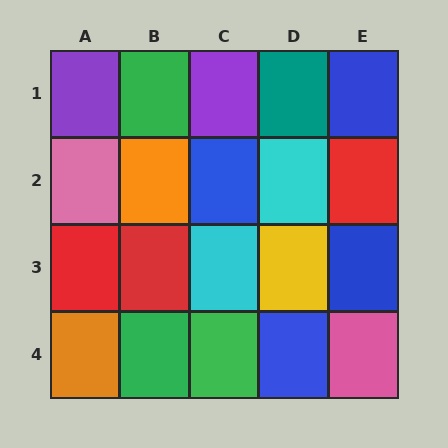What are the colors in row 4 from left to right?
Orange, green, green, blue, pink.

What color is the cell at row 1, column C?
Purple.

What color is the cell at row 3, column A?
Red.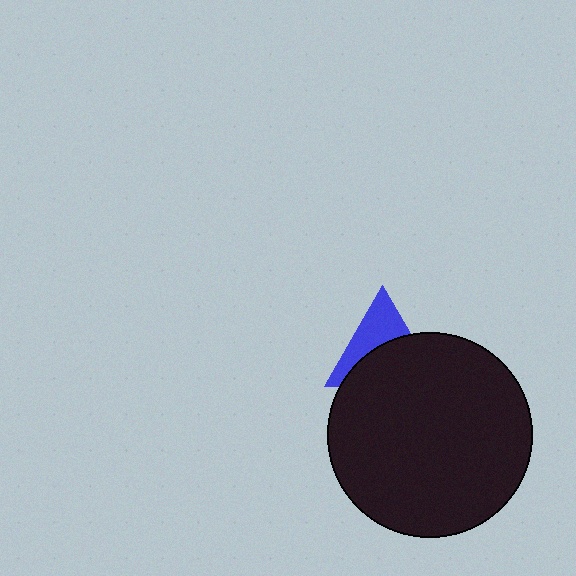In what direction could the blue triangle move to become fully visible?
The blue triangle could move up. That would shift it out from behind the black circle entirely.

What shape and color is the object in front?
The object in front is a black circle.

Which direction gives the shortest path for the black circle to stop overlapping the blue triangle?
Moving down gives the shortest separation.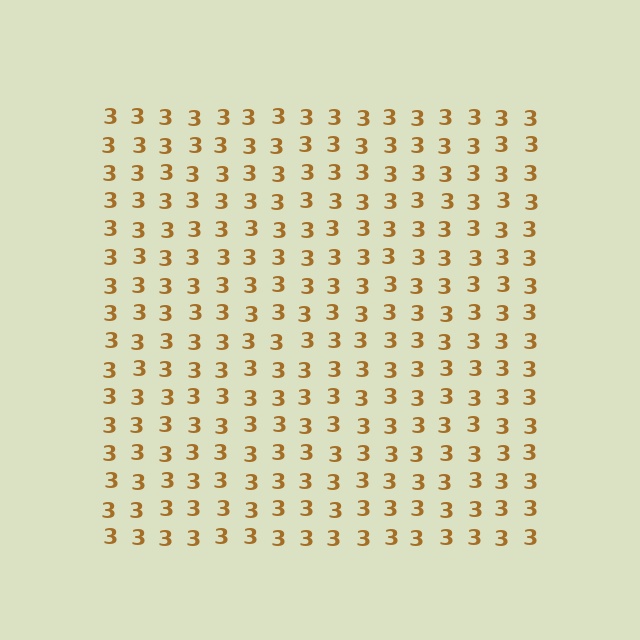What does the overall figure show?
The overall figure shows a square.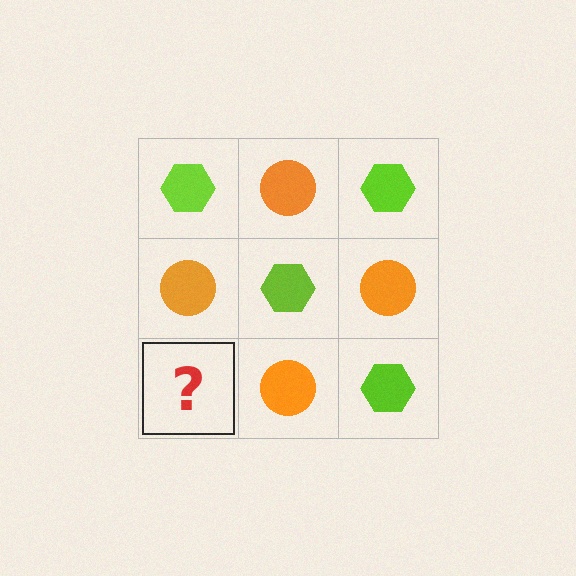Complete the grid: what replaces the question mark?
The question mark should be replaced with a lime hexagon.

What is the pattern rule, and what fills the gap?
The rule is that it alternates lime hexagon and orange circle in a checkerboard pattern. The gap should be filled with a lime hexagon.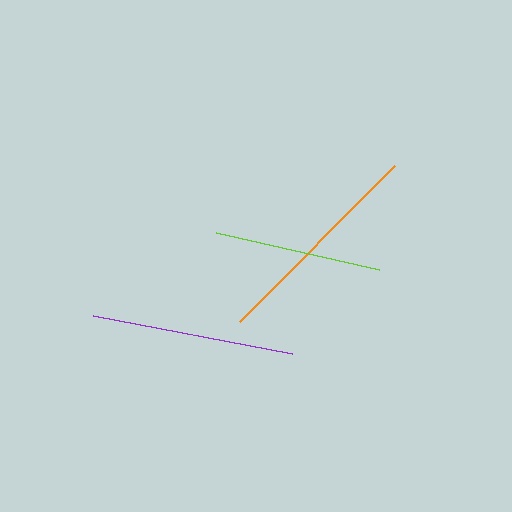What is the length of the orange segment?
The orange segment is approximately 220 pixels long.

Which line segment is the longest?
The orange line is the longest at approximately 220 pixels.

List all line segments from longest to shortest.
From longest to shortest: orange, purple, lime.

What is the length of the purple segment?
The purple segment is approximately 202 pixels long.